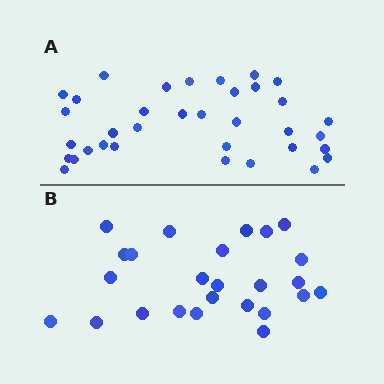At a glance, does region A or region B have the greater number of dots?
Region A (the top region) has more dots.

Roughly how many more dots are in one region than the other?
Region A has roughly 10 or so more dots than region B.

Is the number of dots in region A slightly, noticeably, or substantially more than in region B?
Region A has noticeably more, but not dramatically so. The ratio is roughly 1.4 to 1.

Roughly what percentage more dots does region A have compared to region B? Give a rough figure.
About 40% more.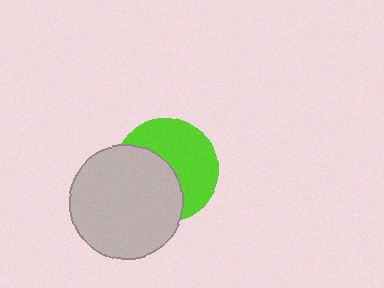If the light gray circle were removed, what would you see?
You would see the complete lime circle.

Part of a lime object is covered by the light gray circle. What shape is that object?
It is a circle.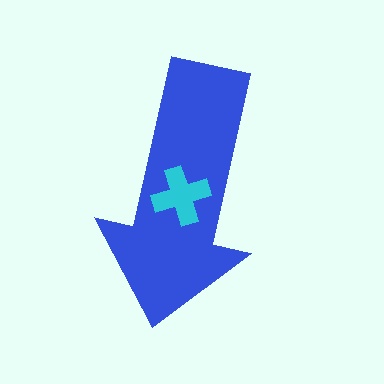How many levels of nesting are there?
2.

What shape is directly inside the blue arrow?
The cyan cross.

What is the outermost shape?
The blue arrow.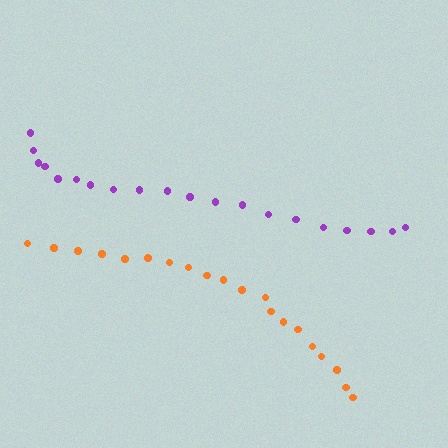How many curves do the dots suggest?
There are 2 distinct paths.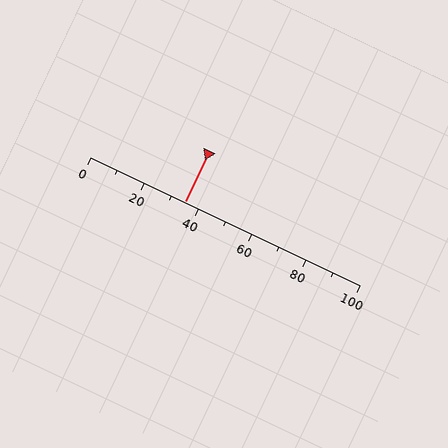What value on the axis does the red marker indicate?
The marker indicates approximately 35.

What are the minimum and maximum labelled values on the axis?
The axis runs from 0 to 100.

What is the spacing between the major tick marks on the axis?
The major ticks are spaced 20 apart.